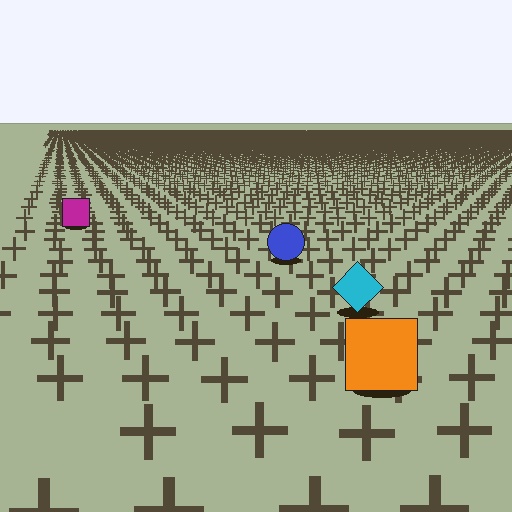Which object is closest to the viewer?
The orange square is closest. The texture marks near it are larger and more spread out.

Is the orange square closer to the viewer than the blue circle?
Yes. The orange square is closer — you can tell from the texture gradient: the ground texture is coarser near it.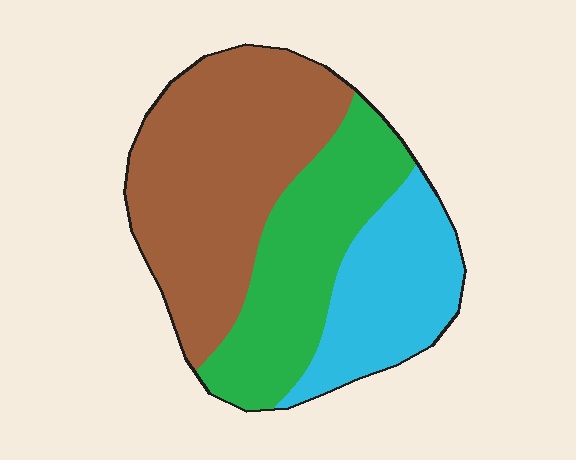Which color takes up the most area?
Brown, at roughly 45%.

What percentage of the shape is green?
Green covers roughly 30% of the shape.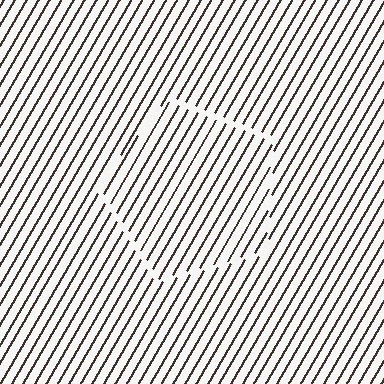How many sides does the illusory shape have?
5 sides — the line-ends trace a pentagon.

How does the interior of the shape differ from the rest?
The interior of the shape contains the same grating, shifted by half a period — the contour is defined by the phase discontinuity where line-ends from the inner and outer gratings abut.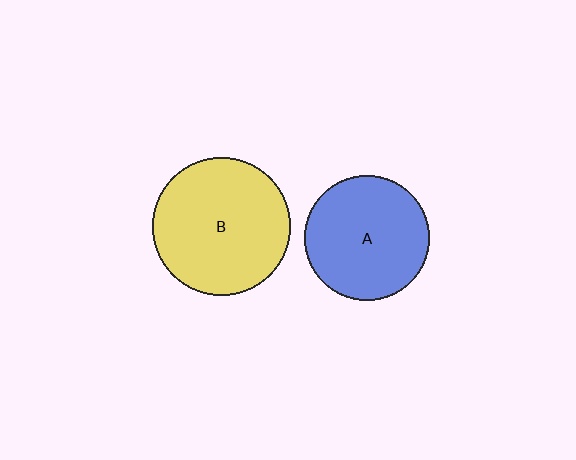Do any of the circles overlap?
No, none of the circles overlap.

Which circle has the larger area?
Circle B (yellow).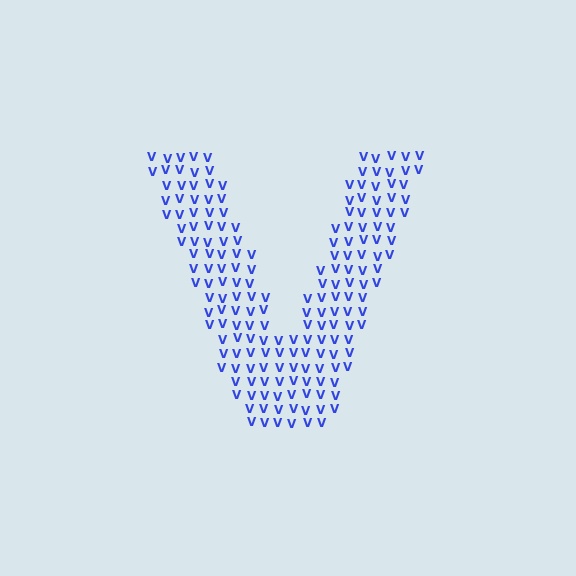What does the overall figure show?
The overall figure shows the letter V.